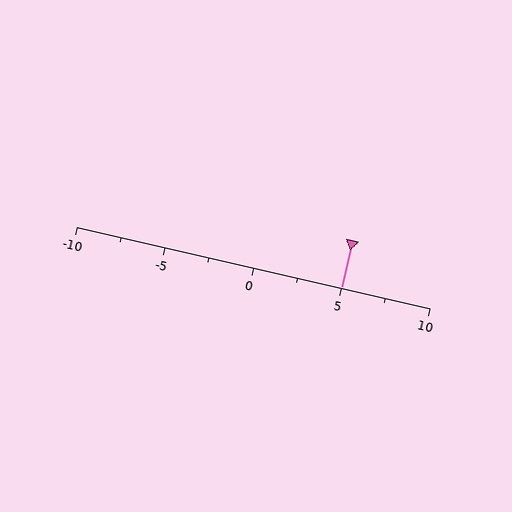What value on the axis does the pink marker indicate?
The marker indicates approximately 5.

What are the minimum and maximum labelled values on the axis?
The axis runs from -10 to 10.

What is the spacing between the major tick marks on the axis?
The major ticks are spaced 5 apart.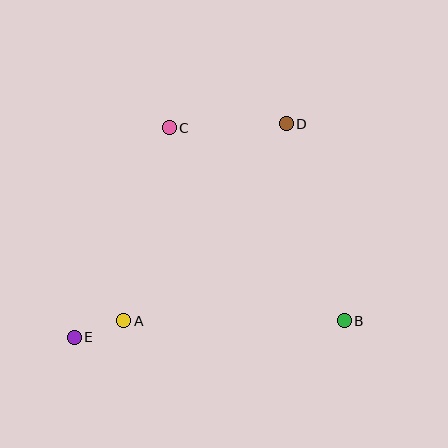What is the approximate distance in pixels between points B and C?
The distance between B and C is approximately 261 pixels.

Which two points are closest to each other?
Points A and E are closest to each other.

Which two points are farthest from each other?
Points D and E are farthest from each other.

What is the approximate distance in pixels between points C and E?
The distance between C and E is approximately 230 pixels.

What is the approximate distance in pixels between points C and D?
The distance between C and D is approximately 117 pixels.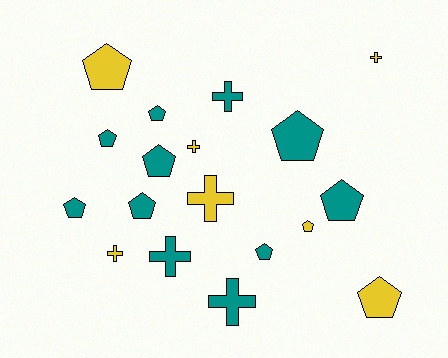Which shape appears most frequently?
Pentagon, with 11 objects.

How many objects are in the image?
There are 18 objects.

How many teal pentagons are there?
There are 8 teal pentagons.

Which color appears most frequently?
Teal, with 11 objects.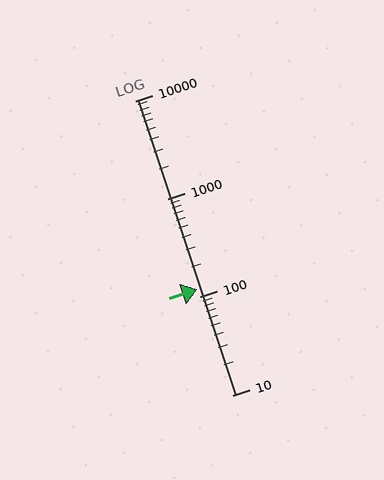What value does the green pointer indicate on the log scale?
The pointer indicates approximately 120.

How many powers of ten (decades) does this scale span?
The scale spans 3 decades, from 10 to 10000.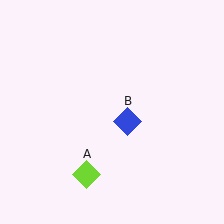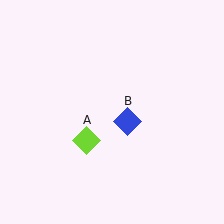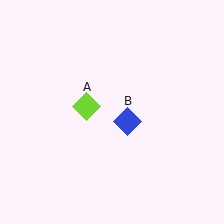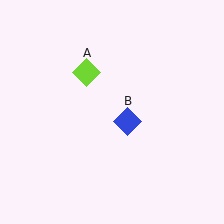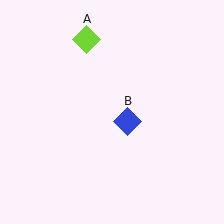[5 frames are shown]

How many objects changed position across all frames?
1 object changed position: lime diamond (object A).